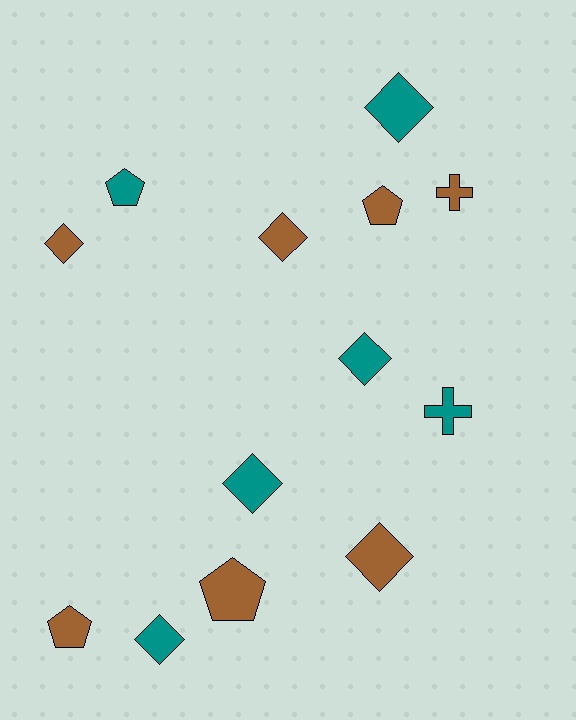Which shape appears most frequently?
Diamond, with 7 objects.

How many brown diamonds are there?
There are 3 brown diamonds.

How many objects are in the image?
There are 13 objects.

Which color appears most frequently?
Brown, with 7 objects.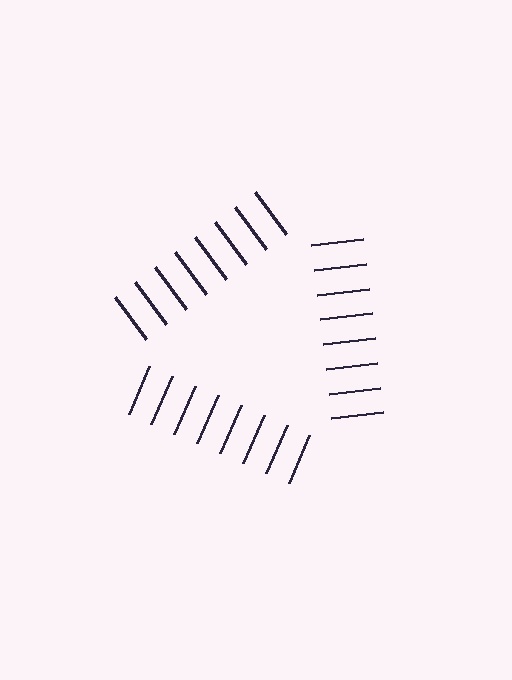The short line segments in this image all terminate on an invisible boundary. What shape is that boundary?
An illusory triangle — the line segments terminate on its edges but no continuous stroke is drawn.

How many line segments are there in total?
24 — 8 along each of the 3 edges.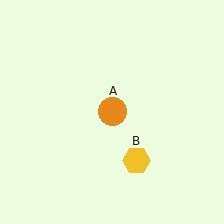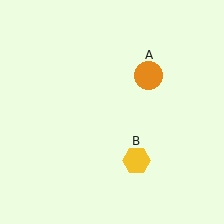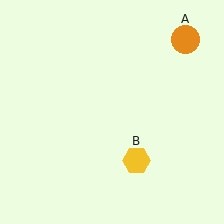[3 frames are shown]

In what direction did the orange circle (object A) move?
The orange circle (object A) moved up and to the right.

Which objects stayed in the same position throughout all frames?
Yellow hexagon (object B) remained stationary.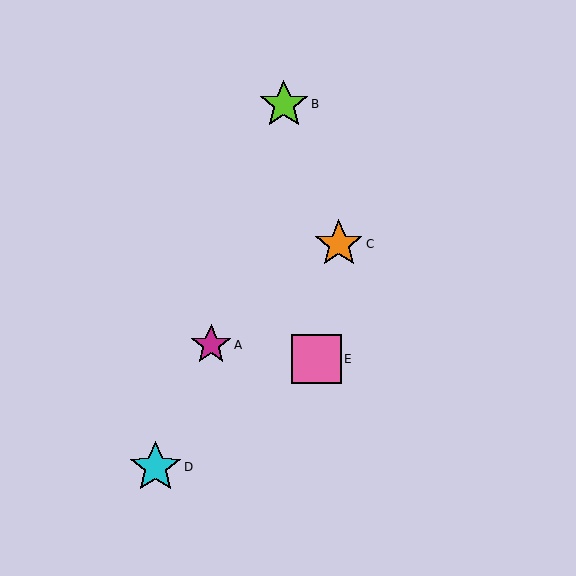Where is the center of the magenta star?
The center of the magenta star is at (211, 345).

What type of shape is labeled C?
Shape C is an orange star.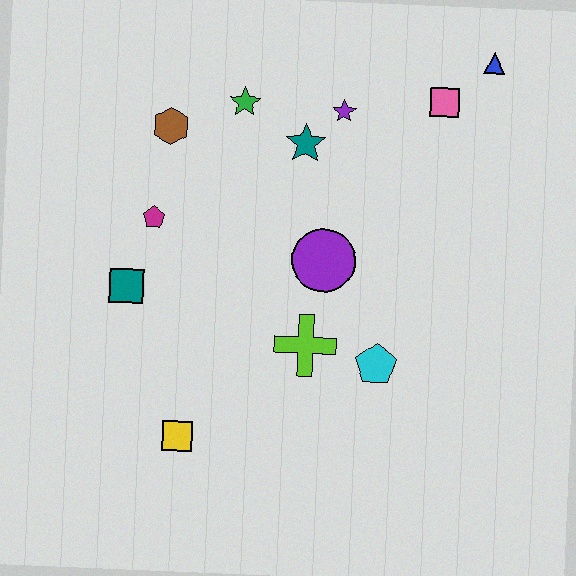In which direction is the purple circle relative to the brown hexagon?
The purple circle is to the right of the brown hexagon.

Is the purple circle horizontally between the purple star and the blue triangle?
No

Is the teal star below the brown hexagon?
Yes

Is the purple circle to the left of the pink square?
Yes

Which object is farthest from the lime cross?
The blue triangle is farthest from the lime cross.